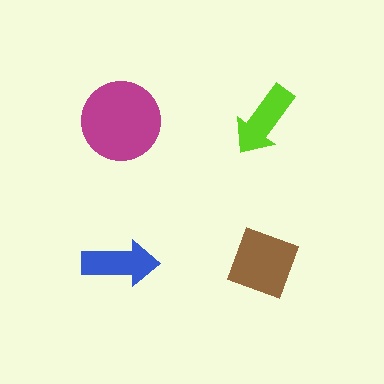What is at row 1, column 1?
A magenta circle.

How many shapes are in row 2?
2 shapes.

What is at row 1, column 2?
A lime arrow.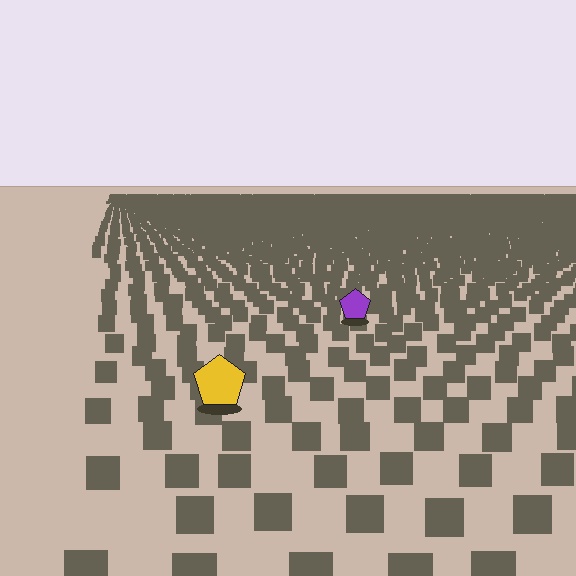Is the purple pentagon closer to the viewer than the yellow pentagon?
No. The yellow pentagon is closer — you can tell from the texture gradient: the ground texture is coarser near it.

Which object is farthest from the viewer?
The purple pentagon is farthest from the viewer. It appears smaller and the ground texture around it is denser.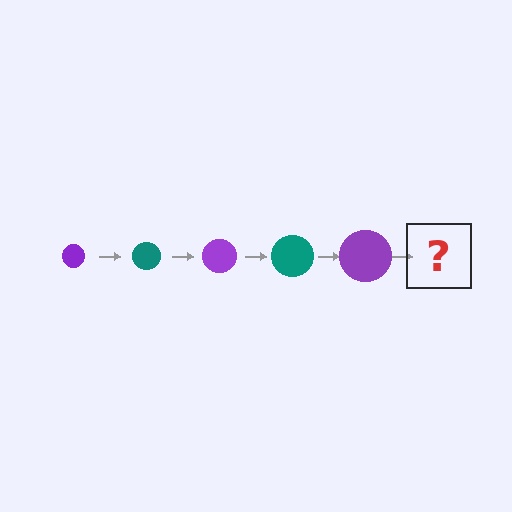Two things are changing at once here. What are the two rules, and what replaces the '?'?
The two rules are that the circle grows larger each step and the color cycles through purple and teal. The '?' should be a teal circle, larger than the previous one.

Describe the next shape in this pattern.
It should be a teal circle, larger than the previous one.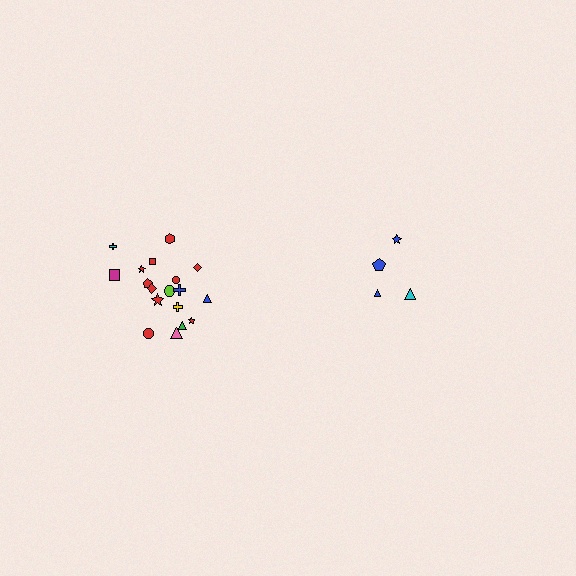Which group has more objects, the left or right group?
The left group.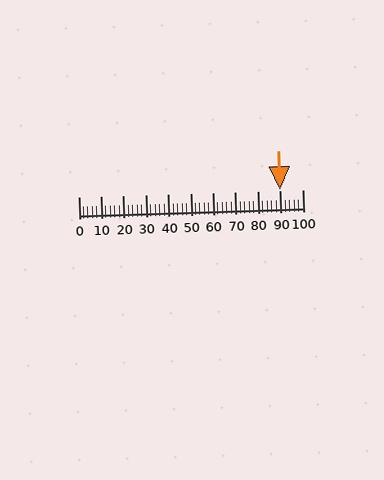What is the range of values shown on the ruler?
The ruler shows values from 0 to 100.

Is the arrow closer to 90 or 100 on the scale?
The arrow is closer to 90.